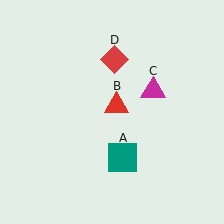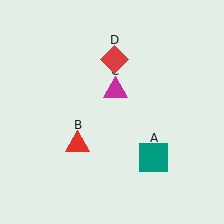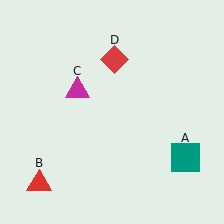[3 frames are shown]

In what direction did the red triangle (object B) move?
The red triangle (object B) moved down and to the left.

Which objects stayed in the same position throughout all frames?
Red diamond (object D) remained stationary.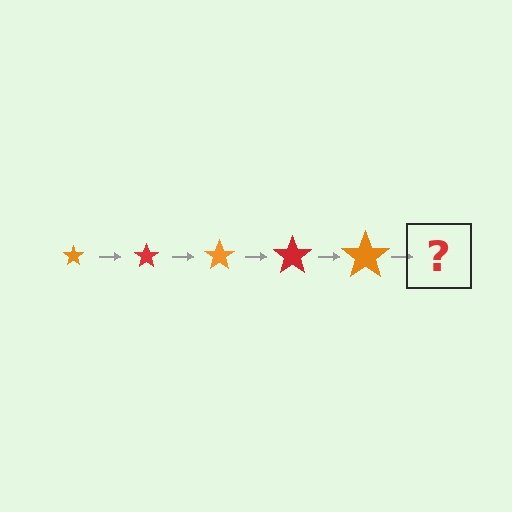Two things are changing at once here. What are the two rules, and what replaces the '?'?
The two rules are that the star grows larger each step and the color cycles through orange and red. The '?' should be a red star, larger than the previous one.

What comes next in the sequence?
The next element should be a red star, larger than the previous one.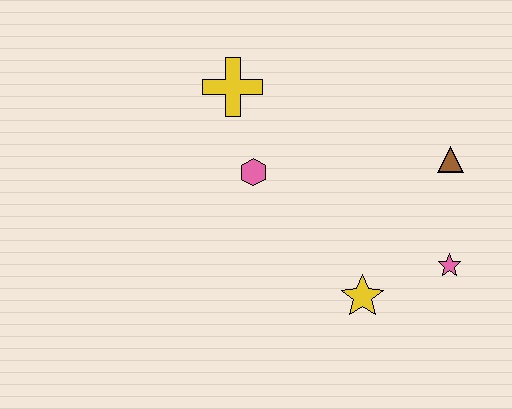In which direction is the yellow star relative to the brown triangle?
The yellow star is below the brown triangle.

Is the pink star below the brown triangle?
Yes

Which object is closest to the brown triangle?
The pink star is closest to the brown triangle.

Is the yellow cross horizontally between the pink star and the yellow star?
No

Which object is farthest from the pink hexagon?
The pink star is farthest from the pink hexagon.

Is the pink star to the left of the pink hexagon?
No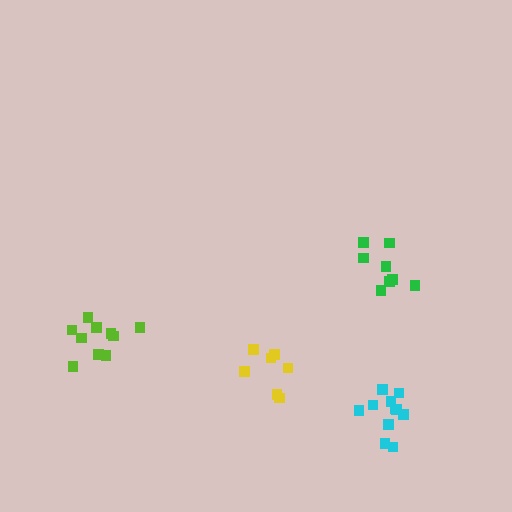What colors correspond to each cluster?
The clusters are colored: lime, green, yellow, cyan.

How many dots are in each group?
Group 1: 10 dots, Group 2: 8 dots, Group 3: 7 dots, Group 4: 11 dots (36 total).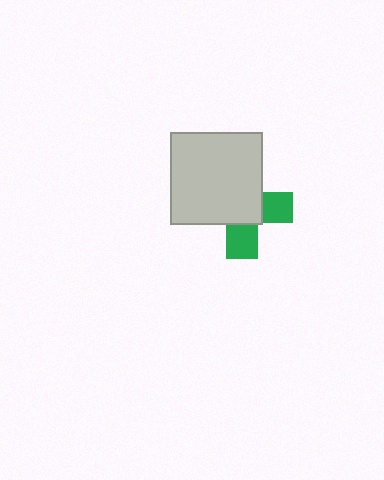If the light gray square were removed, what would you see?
You would see the complete green cross.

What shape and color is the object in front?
The object in front is a light gray square.